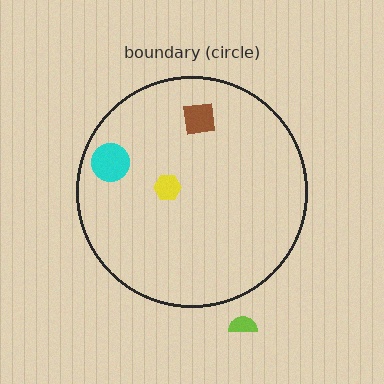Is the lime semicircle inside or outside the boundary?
Outside.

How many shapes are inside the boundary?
3 inside, 1 outside.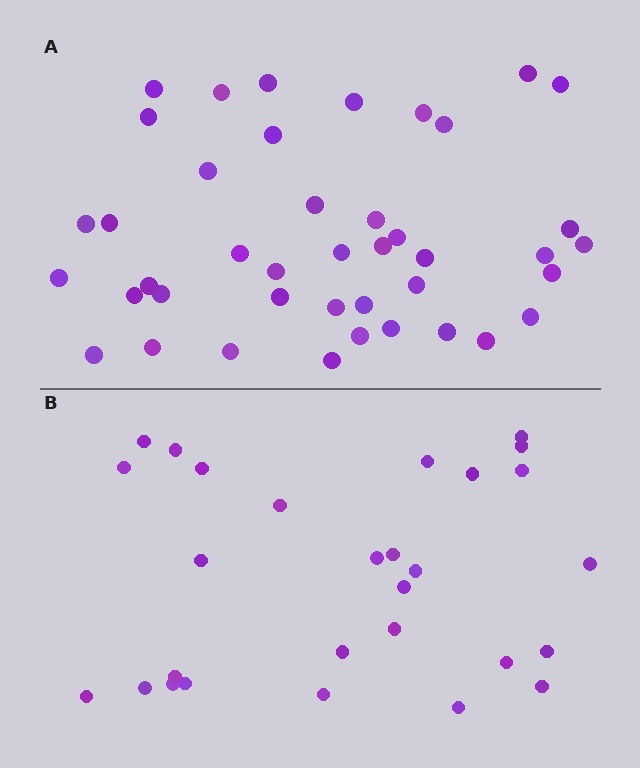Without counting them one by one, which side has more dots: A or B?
Region A (the top region) has more dots.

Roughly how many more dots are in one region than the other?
Region A has approximately 15 more dots than region B.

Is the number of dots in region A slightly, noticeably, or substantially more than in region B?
Region A has substantially more. The ratio is roughly 1.5 to 1.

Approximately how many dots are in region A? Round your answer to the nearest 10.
About 40 dots. (The exact count is 42, which rounds to 40.)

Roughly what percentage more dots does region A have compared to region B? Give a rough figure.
About 50% more.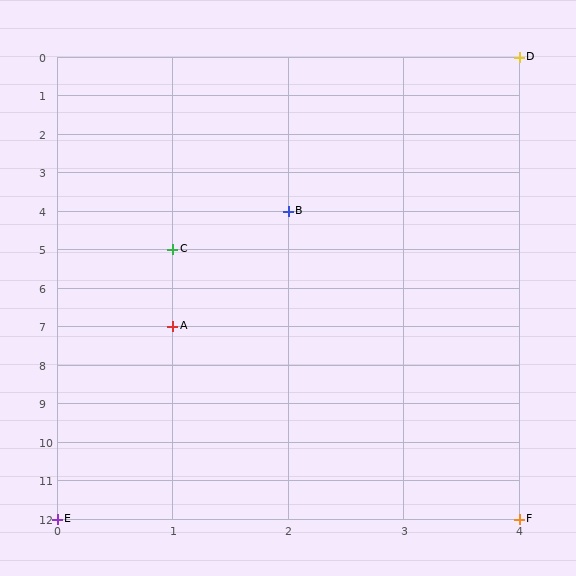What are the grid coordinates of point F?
Point F is at grid coordinates (4, 12).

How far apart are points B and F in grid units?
Points B and F are 2 columns and 8 rows apart (about 8.2 grid units diagonally).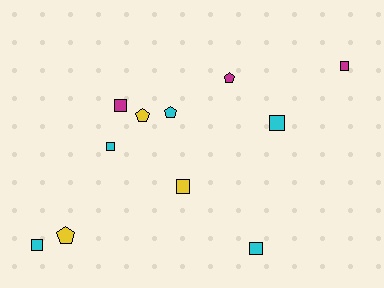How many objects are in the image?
There are 11 objects.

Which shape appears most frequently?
Square, with 7 objects.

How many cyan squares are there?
There are 4 cyan squares.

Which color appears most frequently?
Cyan, with 5 objects.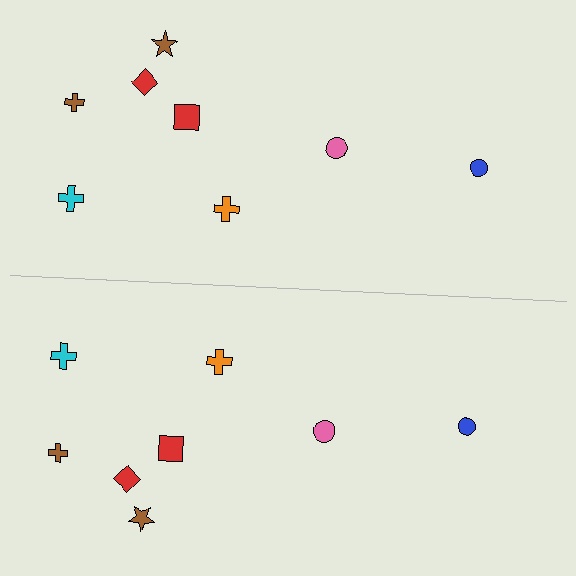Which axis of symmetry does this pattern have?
The pattern has a horizontal axis of symmetry running through the center of the image.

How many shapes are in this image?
There are 16 shapes in this image.